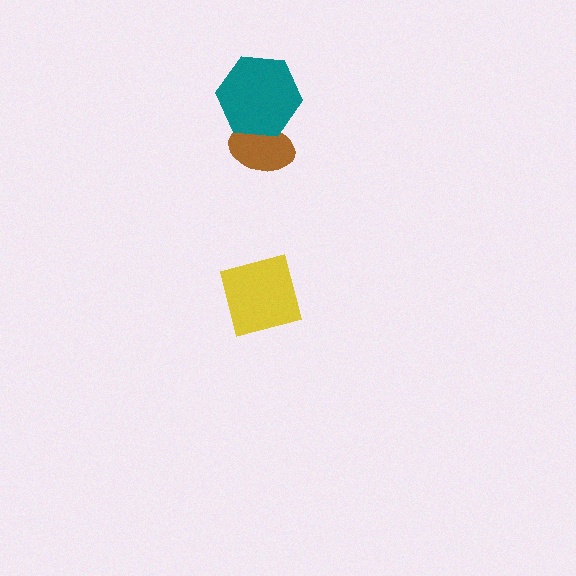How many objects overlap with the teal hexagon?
1 object overlaps with the teal hexagon.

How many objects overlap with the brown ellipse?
1 object overlaps with the brown ellipse.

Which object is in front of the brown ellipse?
The teal hexagon is in front of the brown ellipse.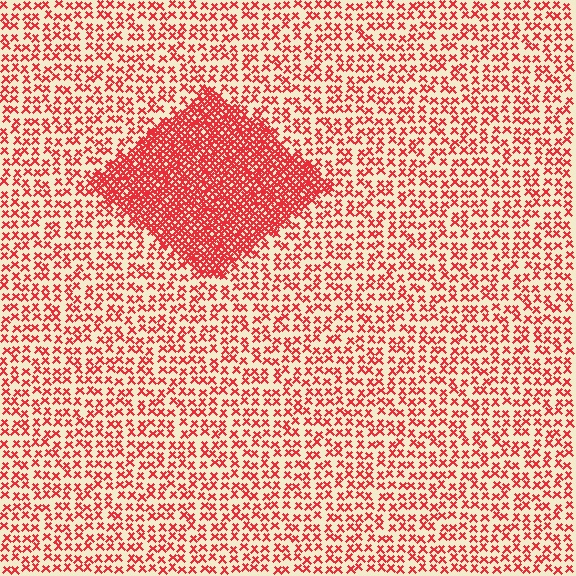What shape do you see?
I see a diamond.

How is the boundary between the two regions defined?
The boundary is defined by a change in element density (approximately 2.9x ratio). All elements are the same color, size, and shape.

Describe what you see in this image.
The image contains small red elements arranged at two different densities. A diamond-shaped region is visible where the elements are more densely packed than the surrounding area.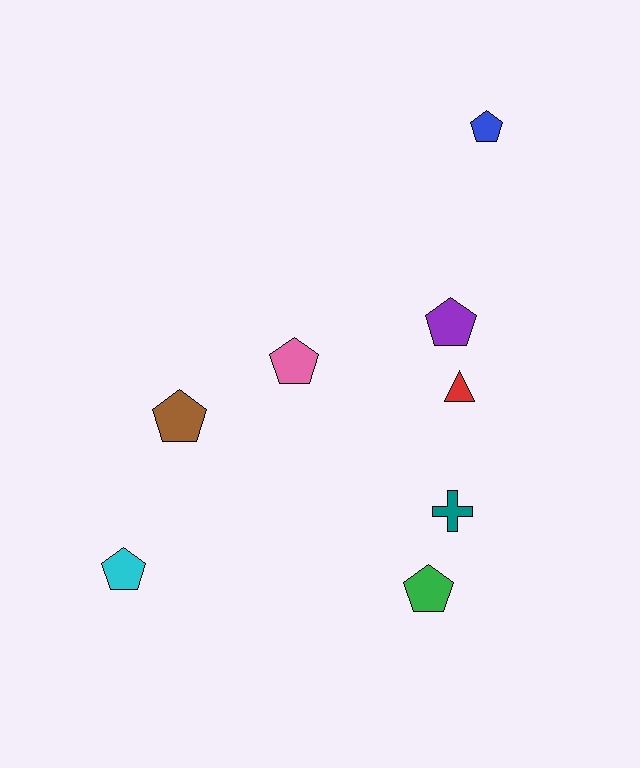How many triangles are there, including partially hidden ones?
There is 1 triangle.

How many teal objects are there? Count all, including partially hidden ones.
There is 1 teal object.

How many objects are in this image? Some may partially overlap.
There are 8 objects.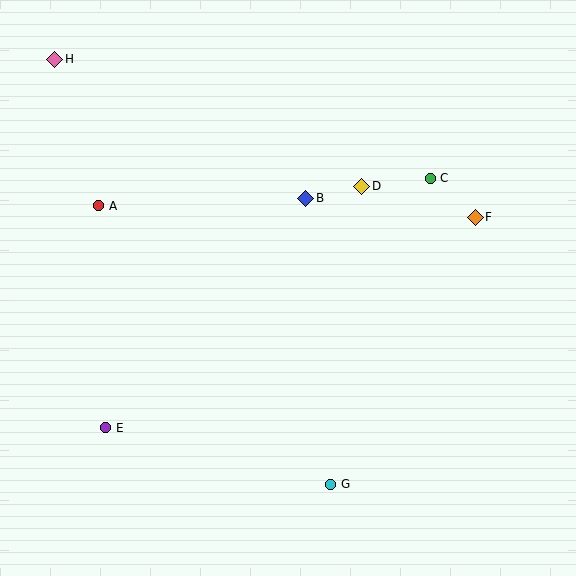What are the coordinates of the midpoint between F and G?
The midpoint between F and G is at (403, 351).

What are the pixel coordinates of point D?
Point D is at (362, 186).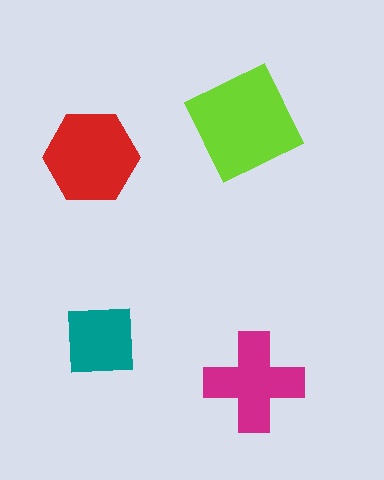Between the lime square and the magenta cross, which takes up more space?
The lime square.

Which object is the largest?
The lime square.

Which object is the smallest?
The teal square.